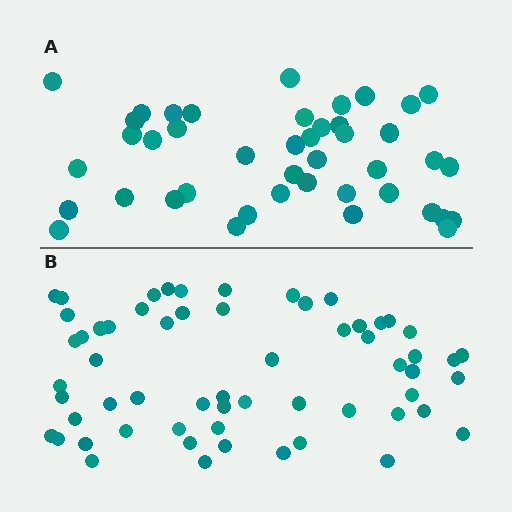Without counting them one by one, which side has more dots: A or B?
Region B (the bottom region) has more dots.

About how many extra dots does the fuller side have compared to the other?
Region B has approximately 15 more dots than region A.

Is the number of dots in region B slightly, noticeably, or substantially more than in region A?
Region B has noticeably more, but not dramatically so. The ratio is roughly 1.4 to 1.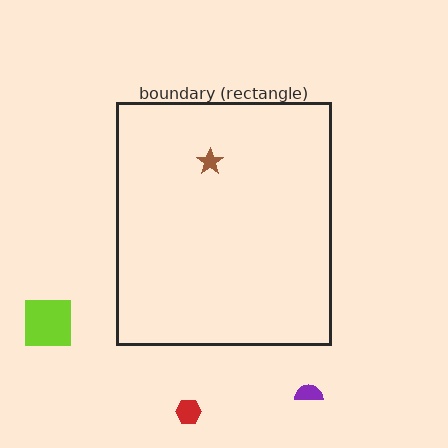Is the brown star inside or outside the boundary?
Inside.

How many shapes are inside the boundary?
1 inside, 3 outside.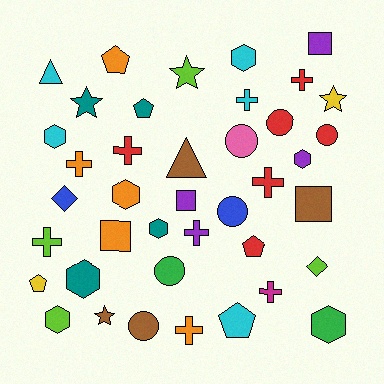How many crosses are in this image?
There are 9 crosses.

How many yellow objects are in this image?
There are 2 yellow objects.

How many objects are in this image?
There are 40 objects.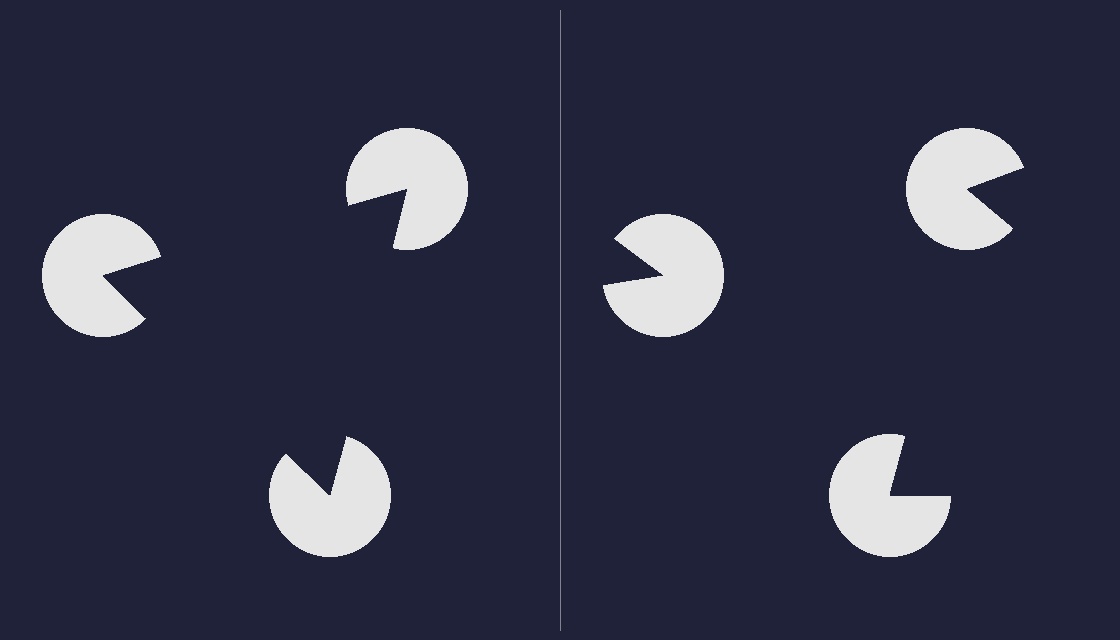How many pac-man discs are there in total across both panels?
6 — 3 on each side.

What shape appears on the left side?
An illusory triangle.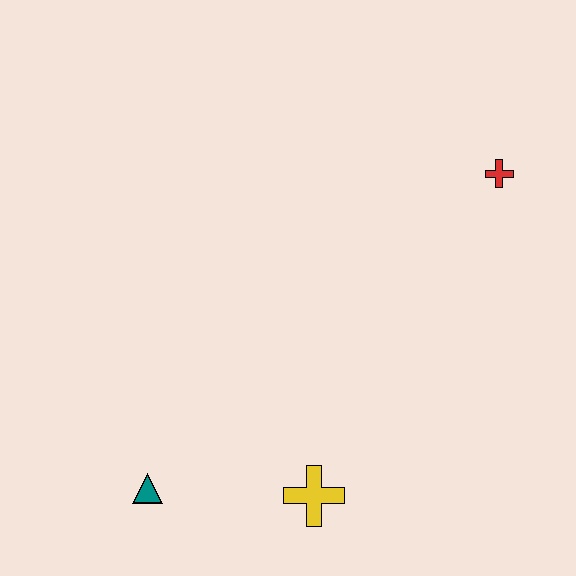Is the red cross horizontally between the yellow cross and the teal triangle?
No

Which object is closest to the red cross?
The yellow cross is closest to the red cross.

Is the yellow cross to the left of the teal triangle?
No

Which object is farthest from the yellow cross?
The red cross is farthest from the yellow cross.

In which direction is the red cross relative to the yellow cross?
The red cross is above the yellow cross.